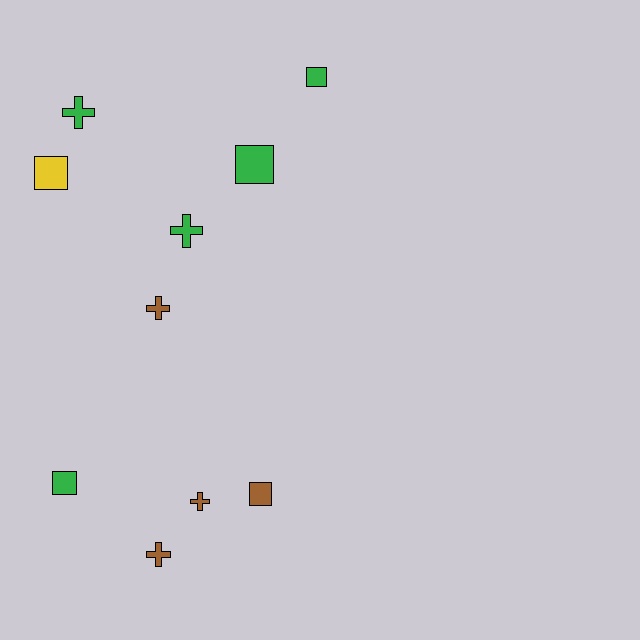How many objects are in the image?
There are 10 objects.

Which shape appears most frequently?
Cross, with 5 objects.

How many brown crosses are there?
There are 3 brown crosses.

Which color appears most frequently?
Green, with 5 objects.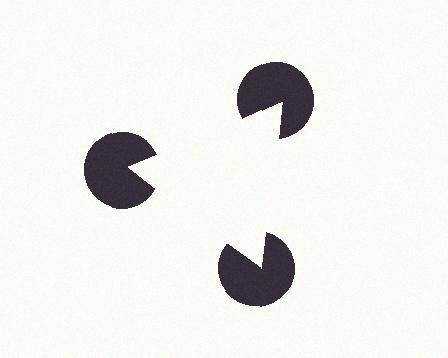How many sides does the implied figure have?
3 sides.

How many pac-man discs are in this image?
There are 3 — one at each vertex of the illusory triangle.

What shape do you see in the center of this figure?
An illusory triangle — its edges are inferred from the aligned wedge cuts in the pac-man discs, not physically drawn.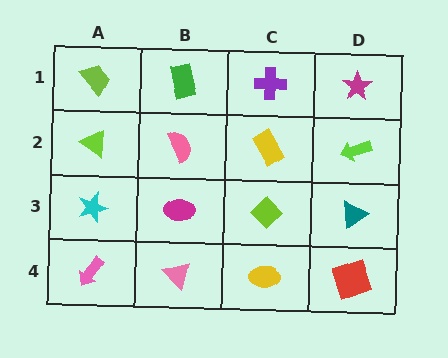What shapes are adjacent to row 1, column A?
A lime triangle (row 2, column A), a green rectangle (row 1, column B).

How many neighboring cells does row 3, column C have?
4.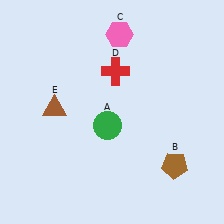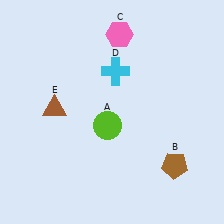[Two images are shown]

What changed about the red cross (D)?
In Image 1, D is red. In Image 2, it changed to cyan.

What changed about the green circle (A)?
In Image 1, A is green. In Image 2, it changed to lime.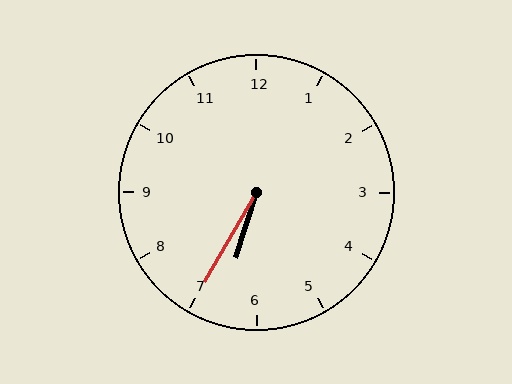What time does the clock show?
6:35.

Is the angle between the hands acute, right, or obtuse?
It is acute.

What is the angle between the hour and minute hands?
Approximately 12 degrees.